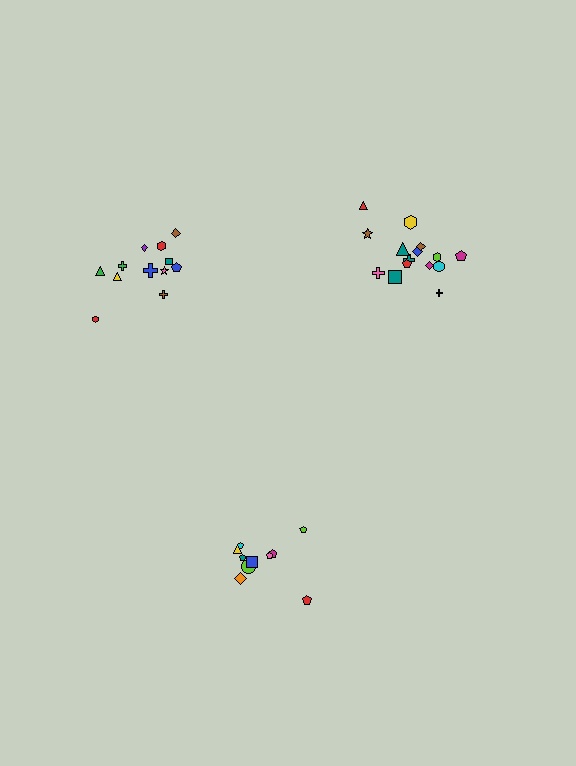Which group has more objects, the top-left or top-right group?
The top-right group.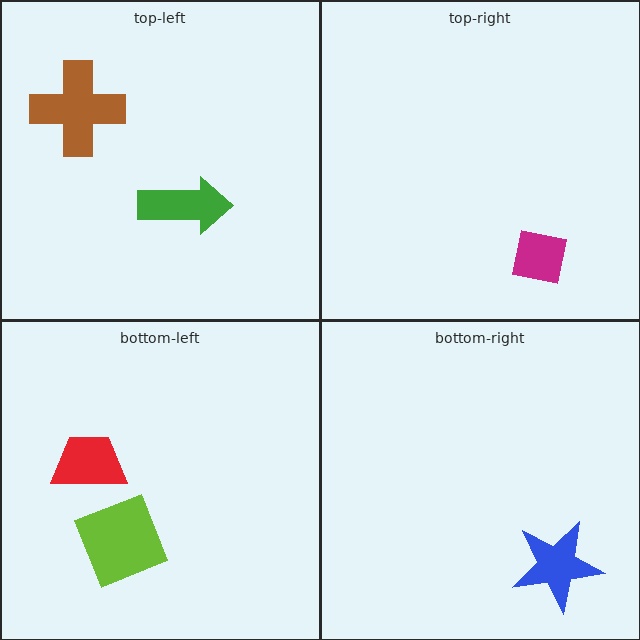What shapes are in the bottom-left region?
The lime square, the red trapezoid.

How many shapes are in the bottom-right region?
1.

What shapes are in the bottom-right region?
The blue star.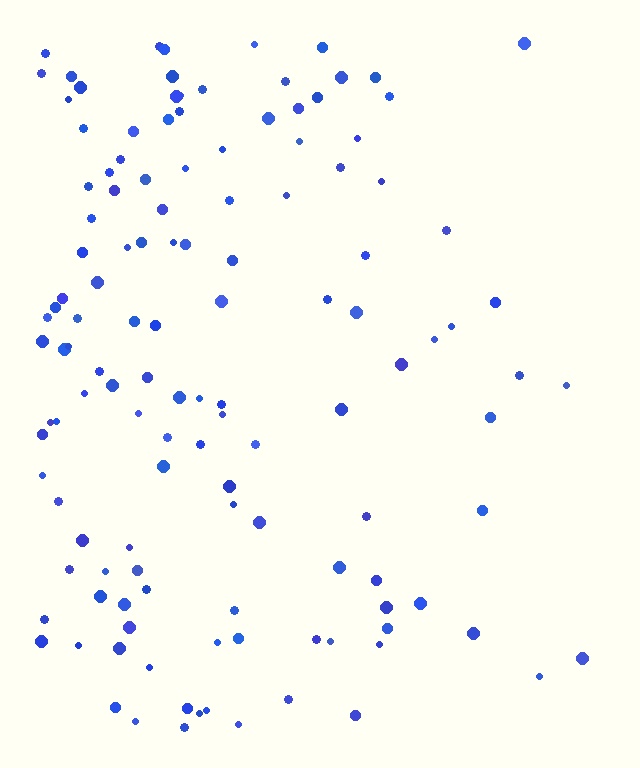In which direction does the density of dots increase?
From right to left, with the left side densest.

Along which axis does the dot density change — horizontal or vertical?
Horizontal.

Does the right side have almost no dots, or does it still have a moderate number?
Still a moderate number, just noticeably fewer than the left.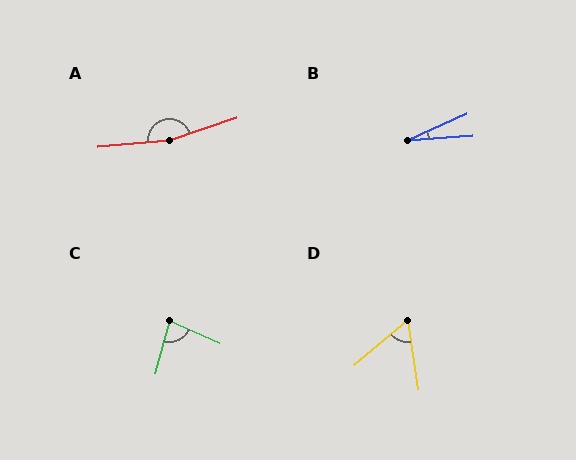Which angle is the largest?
A, at approximately 167 degrees.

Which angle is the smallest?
B, at approximately 20 degrees.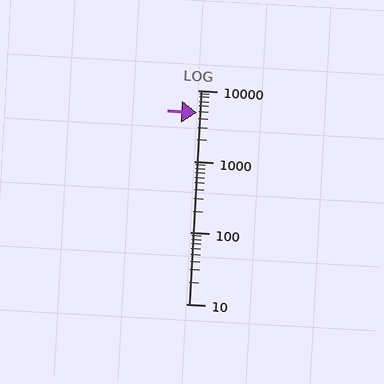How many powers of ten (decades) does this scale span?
The scale spans 3 decades, from 10 to 10000.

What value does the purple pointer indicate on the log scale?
The pointer indicates approximately 4800.